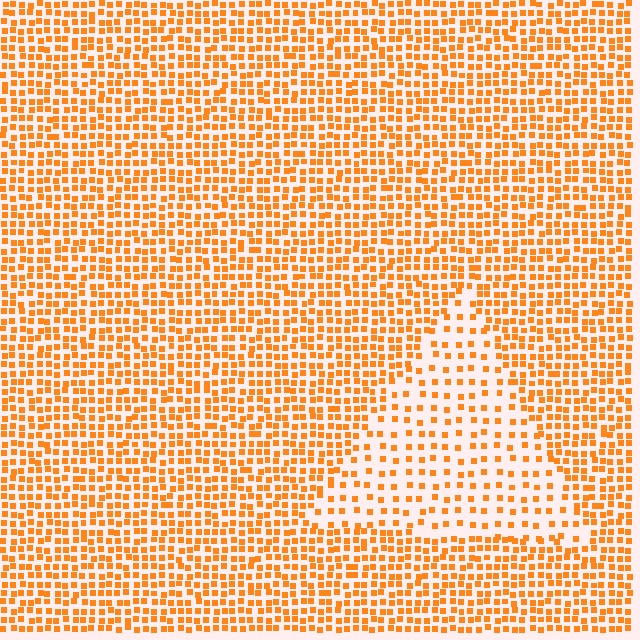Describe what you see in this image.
The image contains small orange elements arranged at two different densities. A triangle-shaped region is visible where the elements are less densely packed than the surrounding area.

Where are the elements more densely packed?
The elements are more densely packed outside the triangle boundary.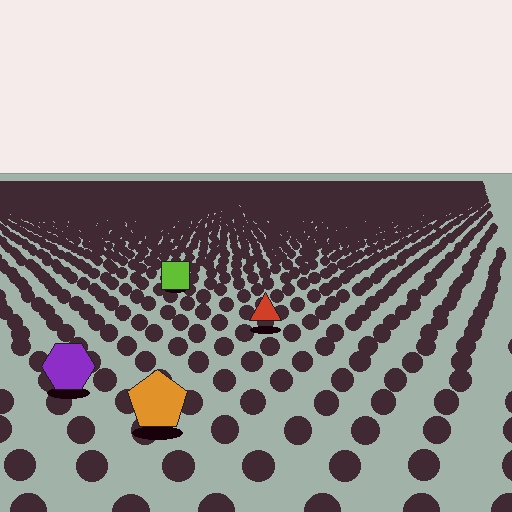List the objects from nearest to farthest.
From nearest to farthest: the orange pentagon, the purple hexagon, the red triangle, the lime square.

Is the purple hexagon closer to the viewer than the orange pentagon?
No. The orange pentagon is closer — you can tell from the texture gradient: the ground texture is coarser near it.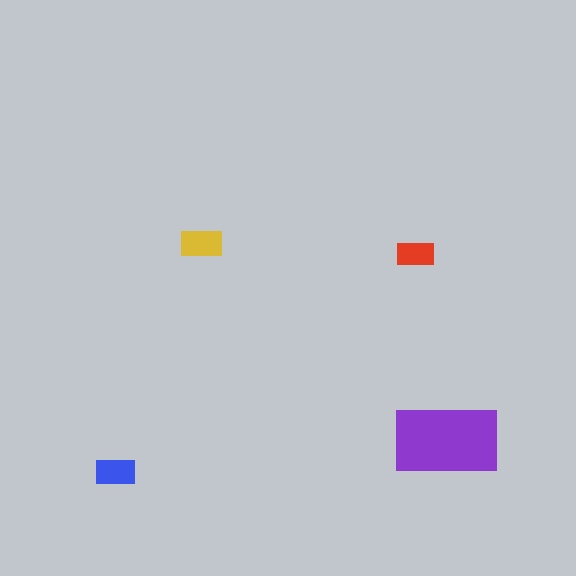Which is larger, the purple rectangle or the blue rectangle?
The purple one.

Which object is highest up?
The yellow rectangle is topmost.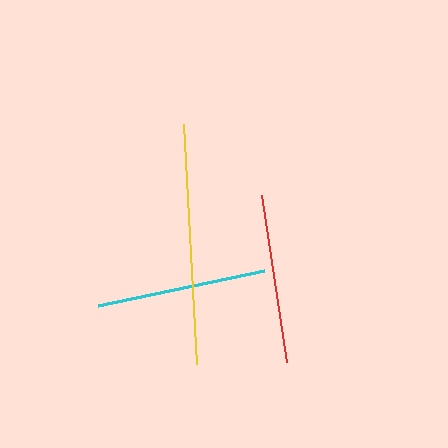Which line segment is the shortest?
The red line is the shortest at approximately 169 pixels.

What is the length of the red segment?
The red segment is approximately 169 pixels long.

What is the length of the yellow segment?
The yellow segment is approximately 240 pixels long.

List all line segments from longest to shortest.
From longest to shortest: yellow, cyan, red.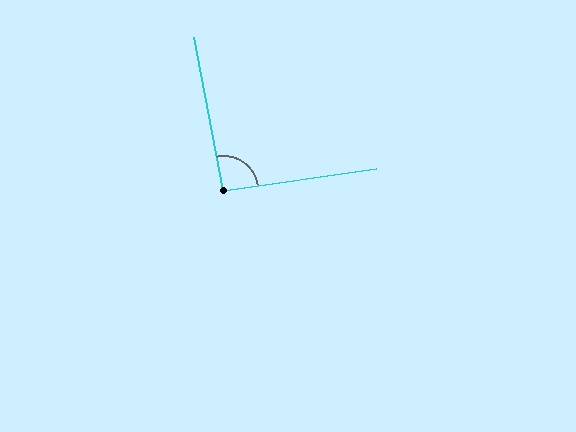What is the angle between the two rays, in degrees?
Approximately 93 degrees.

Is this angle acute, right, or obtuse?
It is approximately a right angle.